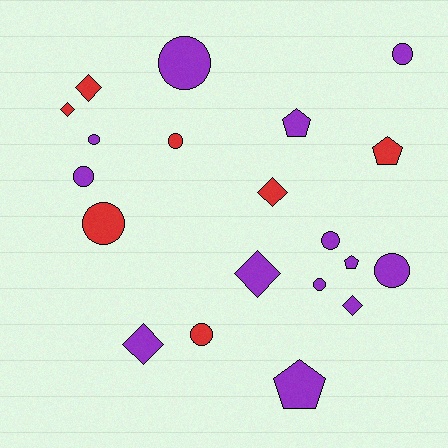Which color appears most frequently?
Purple, with 13 objects.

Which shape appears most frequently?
Circle, with 10 objects.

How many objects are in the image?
There are 20 objects.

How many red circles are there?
There are 3 red circles.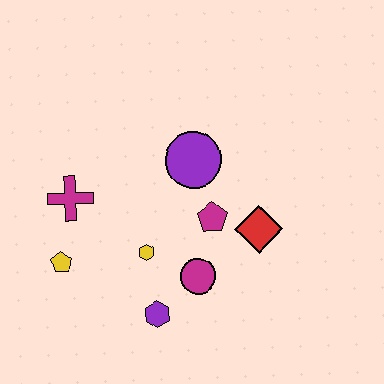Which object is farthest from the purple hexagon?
The purple circle is farthest from the purple hexagon.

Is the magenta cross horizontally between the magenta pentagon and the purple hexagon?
No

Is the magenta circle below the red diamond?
Yes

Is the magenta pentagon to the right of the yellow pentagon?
Yes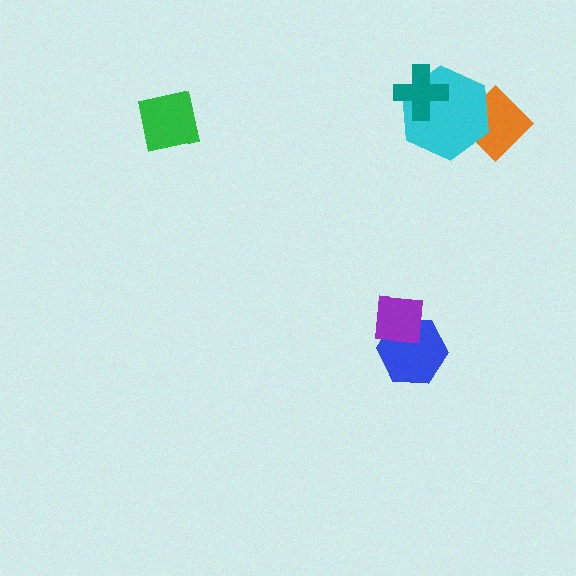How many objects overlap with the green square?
0 objects overlap with the green square.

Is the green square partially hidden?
No, no other shape covers it.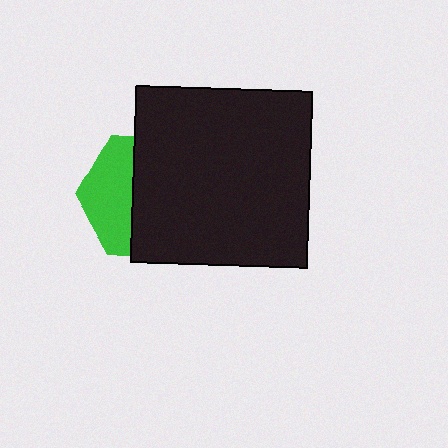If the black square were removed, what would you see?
You would see the complete green hexagon.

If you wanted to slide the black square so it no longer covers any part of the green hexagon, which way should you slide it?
Slide it right — that is the most direct way to separate the two shapes.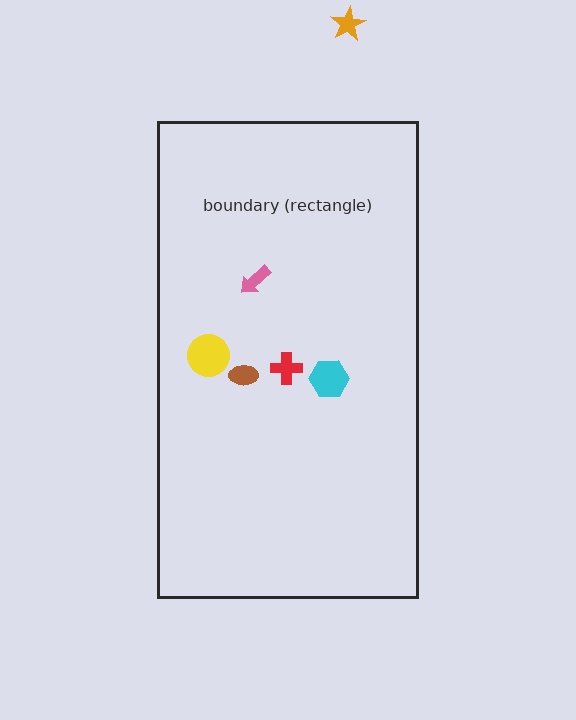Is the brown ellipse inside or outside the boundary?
Inside.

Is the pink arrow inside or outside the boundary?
Inside.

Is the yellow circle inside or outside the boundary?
Inside.